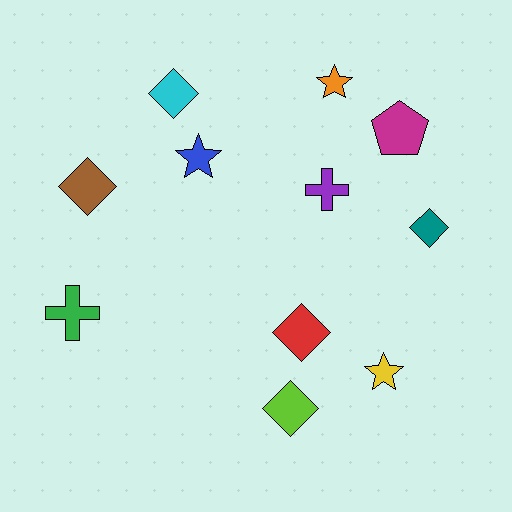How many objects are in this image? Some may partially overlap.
There are 11 objects.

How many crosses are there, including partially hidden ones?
There are 2 crosses.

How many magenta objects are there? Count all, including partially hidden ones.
There is 1 magenta object.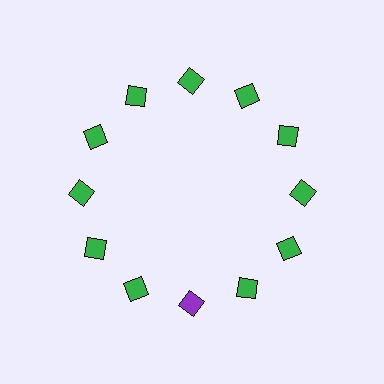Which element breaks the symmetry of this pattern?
The purple diamond at roughly the 6 o'clock position breaks the symmetry. All other shapes are green diamonds.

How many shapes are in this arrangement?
There are 12 shapes arranged in a ring pattern.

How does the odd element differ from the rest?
It has a different color: purple instead of green.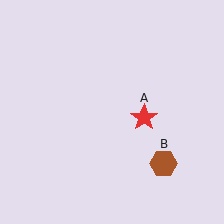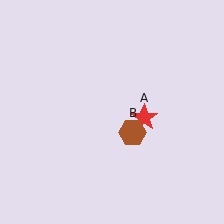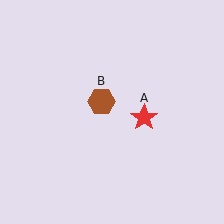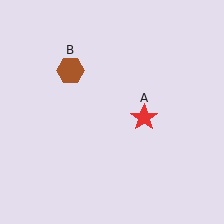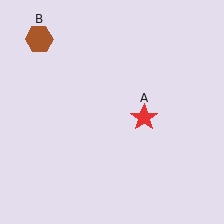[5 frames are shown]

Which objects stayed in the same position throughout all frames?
Red star (object A) remained stationary.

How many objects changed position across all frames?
1 object changed position: brown hexagon (object B).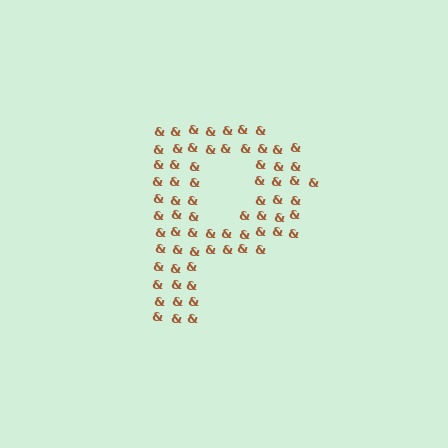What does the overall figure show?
The overall figure shows the letter P.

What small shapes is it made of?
It is made of small ampersands.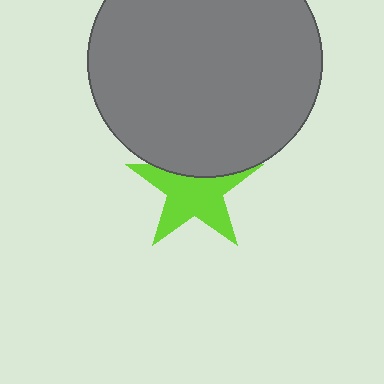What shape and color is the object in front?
The object in front is a gray circle.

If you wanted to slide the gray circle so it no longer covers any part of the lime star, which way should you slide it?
Slide it up — that is the most direct way to separate the two shapes.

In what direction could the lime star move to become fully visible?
The lime star could move down. That would shift it out from behind the gray circle entirely.